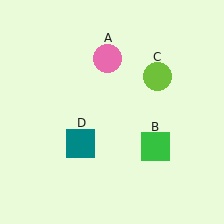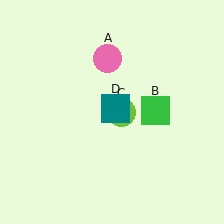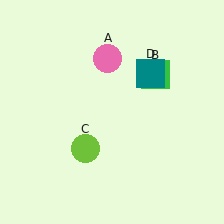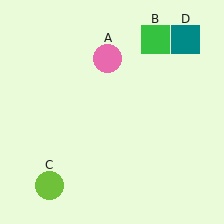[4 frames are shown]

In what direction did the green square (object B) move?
The green square (object B) moved up.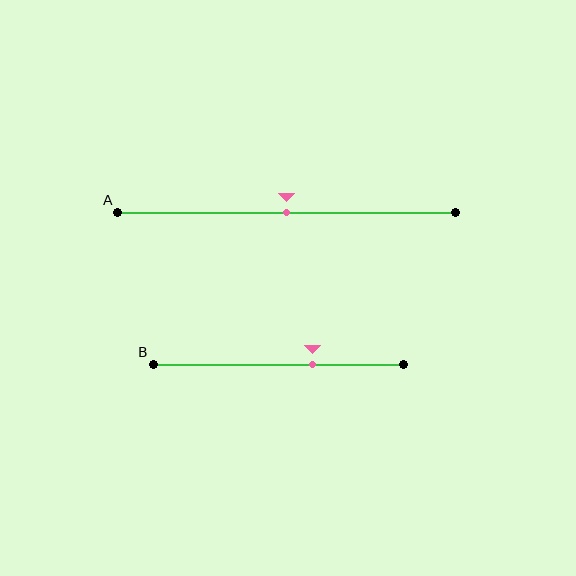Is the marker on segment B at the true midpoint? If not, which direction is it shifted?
No, the marker on segment B is shifted to the right by about 14% of the segment length.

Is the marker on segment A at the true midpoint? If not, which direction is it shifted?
Yes, the marker on segment A is at the true midpoint.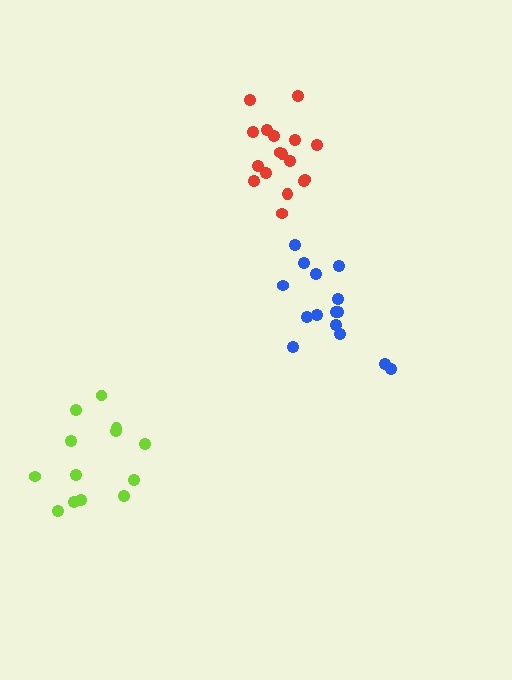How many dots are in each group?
Group 1: 15 dots, Group 2: 13 dots, Group 3: 17 dots (45 total).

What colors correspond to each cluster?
The clusters are colored: blue, lime, red.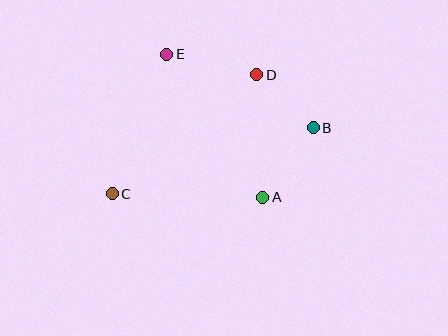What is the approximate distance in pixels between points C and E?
The distance between C and E is approximately 150 pixels.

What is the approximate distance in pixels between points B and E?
The distance between B and E is approximately 164 pixels.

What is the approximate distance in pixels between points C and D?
The distance between C and D is approximately 187 pixels.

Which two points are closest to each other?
Points B and D are closest to each other.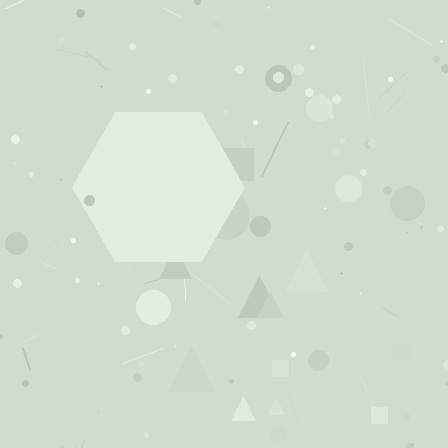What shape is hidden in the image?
A hexagon is hidden in the image.